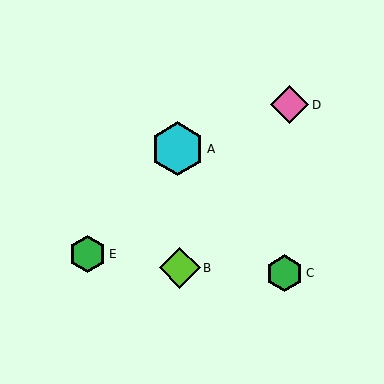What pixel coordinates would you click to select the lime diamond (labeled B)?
Click at (180, 268) to select the lime diamond B.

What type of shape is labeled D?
Shape D is a pink diamond.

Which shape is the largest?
The cyan hexagon (labeled A) is the largest.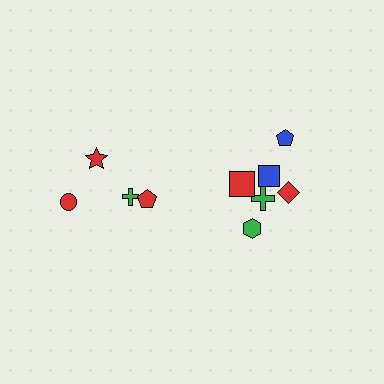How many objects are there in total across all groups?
There are 10 objects.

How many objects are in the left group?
There are 4 objects.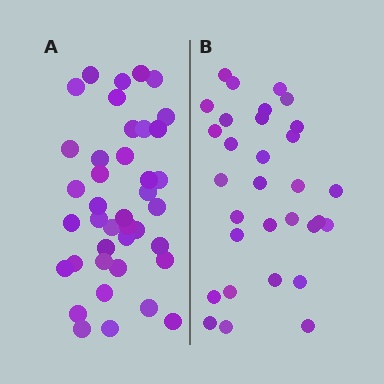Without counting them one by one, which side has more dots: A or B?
Region A (the left region) has more dots.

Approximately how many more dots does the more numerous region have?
Region A has roughly 8 or so more dots than region B.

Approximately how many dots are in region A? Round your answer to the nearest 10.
About 40 dots.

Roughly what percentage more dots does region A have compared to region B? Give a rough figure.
About 30% more.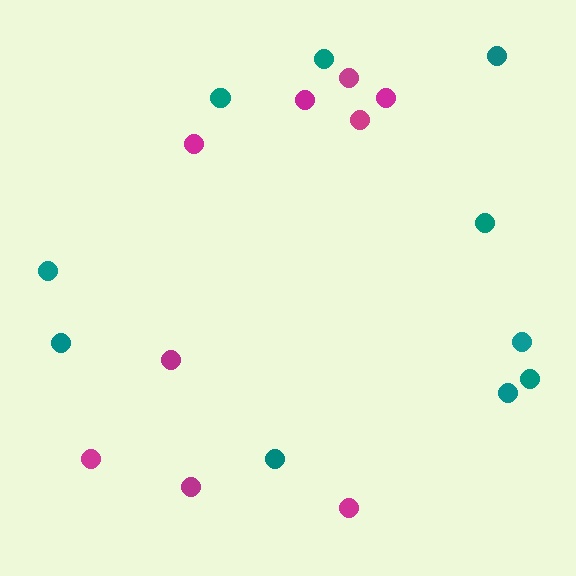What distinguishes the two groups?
There are 2 groups: one group of magenta circles (9) and one group of teal circles (10).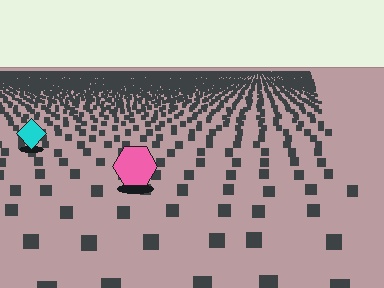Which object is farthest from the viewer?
The cyan diamond is farthest from the viewer. It appears smaller and the ground texture around it is denser.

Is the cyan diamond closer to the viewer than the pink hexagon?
No. The pink hexagon is closer — you can tell from the texture gradient: the ground texture is coarser near it.